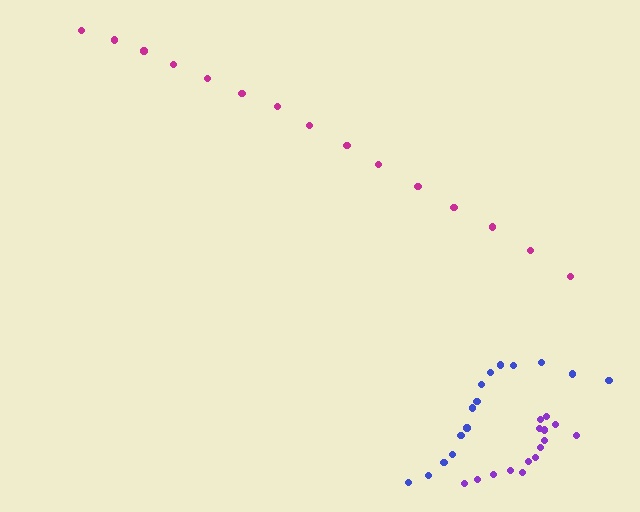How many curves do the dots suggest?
There are 3 distinct paths.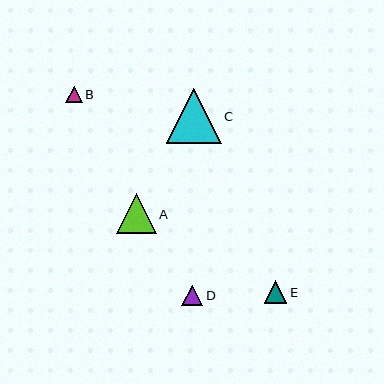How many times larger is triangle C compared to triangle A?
Triangle C is approximately 1.4 times the size of triangle A.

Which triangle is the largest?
Triangle C is the largest with a size of approximately 55 pixels.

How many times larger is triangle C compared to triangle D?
Triangle C is approximately 2.6 times the size of triangle D.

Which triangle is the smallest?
Triangle B is the smallest with a size of approximately 17 pixels.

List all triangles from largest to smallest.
From largest to smallest: C, A, E, D, B.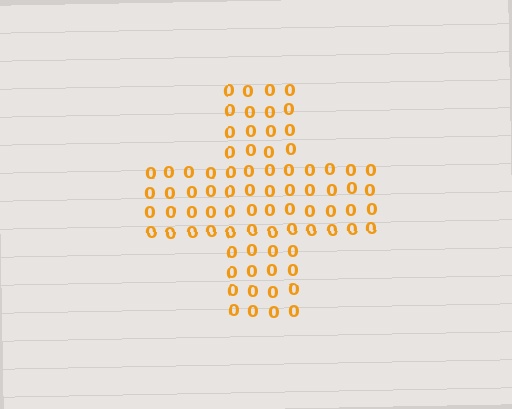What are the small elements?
The small elements are digit 0's.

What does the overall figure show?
The overall figure shows a cross.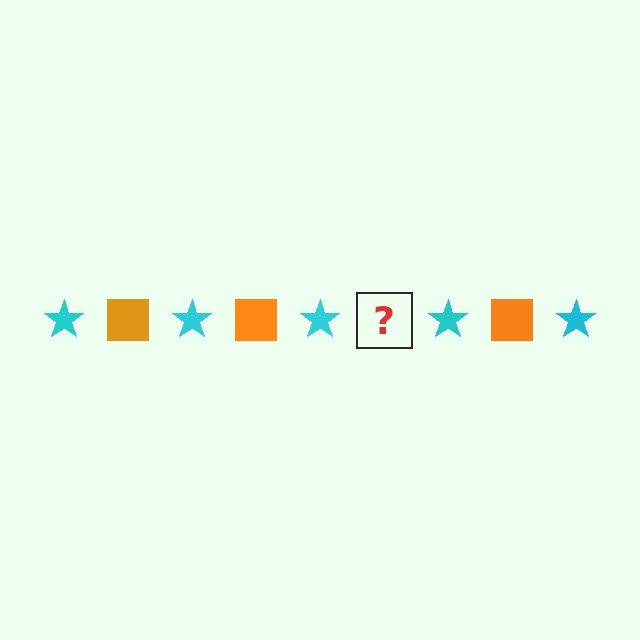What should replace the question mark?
The question mark should be replaced with an orange square.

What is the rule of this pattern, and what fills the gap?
The rule is that the pattern alternates between cyan star and orange square. The gap should be filled with an orange square.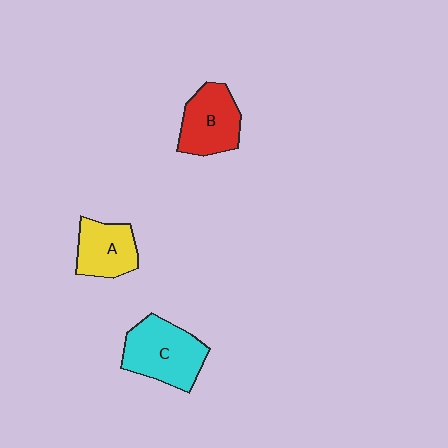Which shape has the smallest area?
Shape A (yellow).